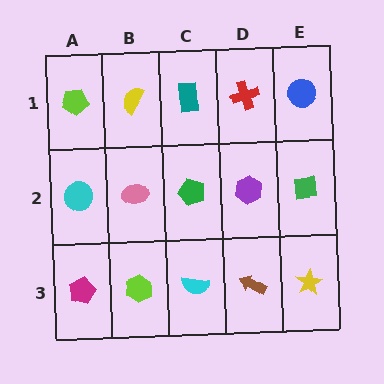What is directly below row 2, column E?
A yellow star.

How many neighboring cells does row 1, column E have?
2.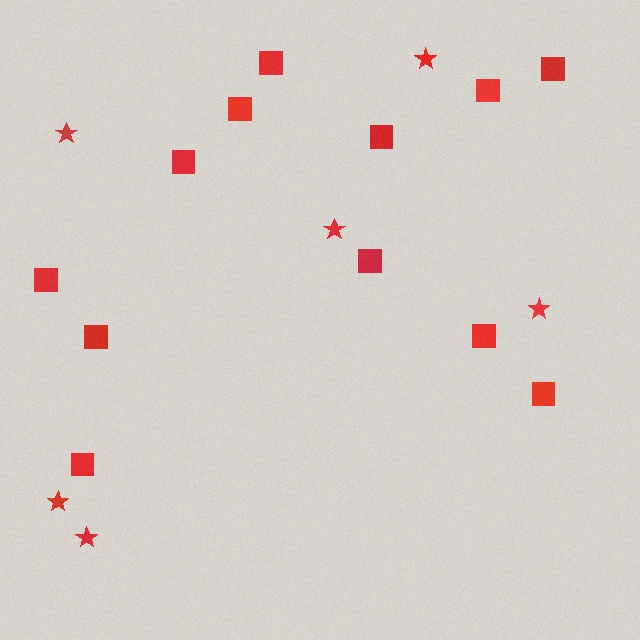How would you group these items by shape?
There are 2 groups: one group of stars (6) and one group of squares (12).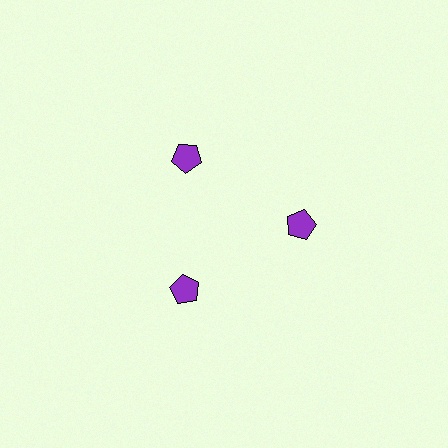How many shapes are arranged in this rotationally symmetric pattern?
There are 3 shapes, arranged in 3 groups of 1.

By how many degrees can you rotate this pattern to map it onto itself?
The pattern maps onto itself every 120 degrees of rotation.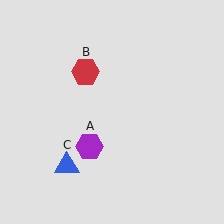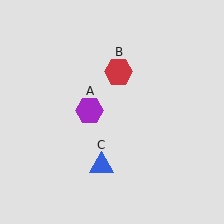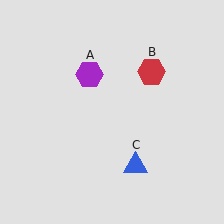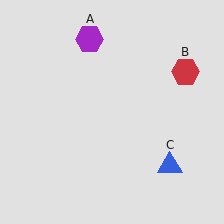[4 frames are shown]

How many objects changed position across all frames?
3 objects changed position: purple hexagon (object A), red hexagon (object B), blue triangle (object C).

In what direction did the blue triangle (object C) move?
The blue triangle (object C) moved right.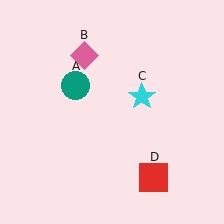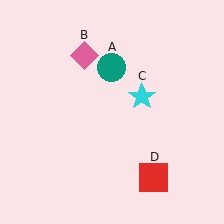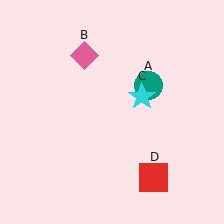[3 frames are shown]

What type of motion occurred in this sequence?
The teal circle (object A) rotated clockwise around the center of the scene.